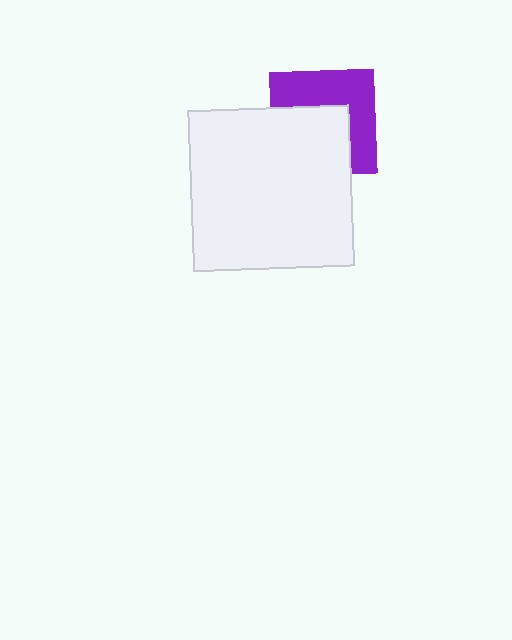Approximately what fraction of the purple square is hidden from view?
Roughly 51% of the purple square is hidden behind the white square.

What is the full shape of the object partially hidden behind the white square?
The partially hidden object is a purple square.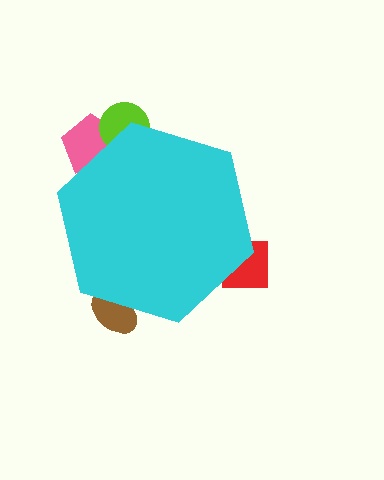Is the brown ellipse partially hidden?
Yes, the brown ellipse is partially hidden behind the cyan hexagon.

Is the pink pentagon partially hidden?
Yes, the pink pentagon is partially hidden behind the cyan hexagon.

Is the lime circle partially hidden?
Yes, the lime circle is partially hidden behind the cyan hexagon.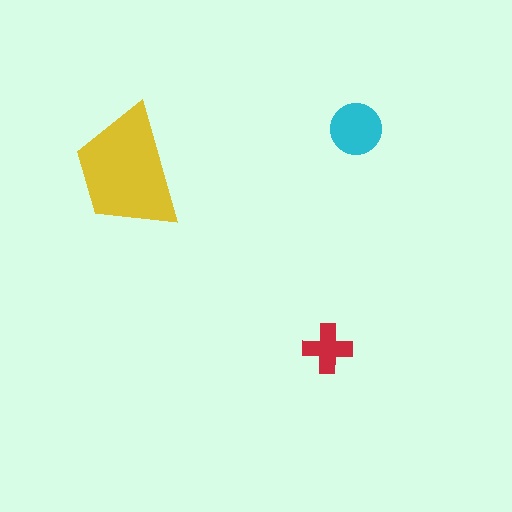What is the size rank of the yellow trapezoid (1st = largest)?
1st.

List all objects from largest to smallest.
The yellow trapezoid, the cyan circle, the red cross.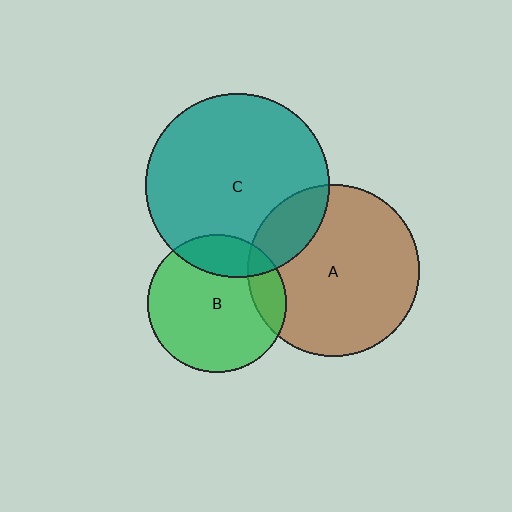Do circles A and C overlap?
Yes.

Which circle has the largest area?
Circle C (teal).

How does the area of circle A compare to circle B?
Approximately 1.5 times.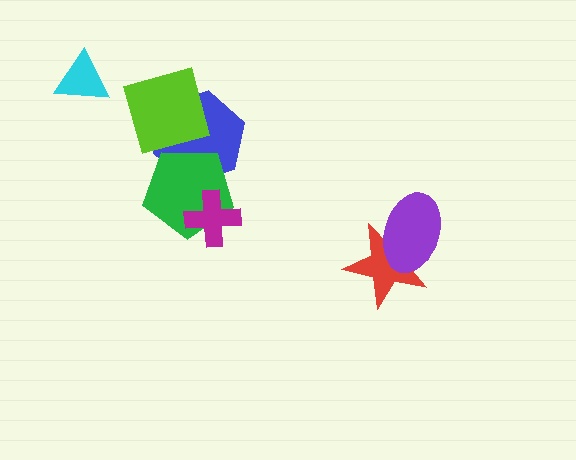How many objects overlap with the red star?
1 object overlaps with the red star.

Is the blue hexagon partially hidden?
Yes, it is partially covered by another shape.